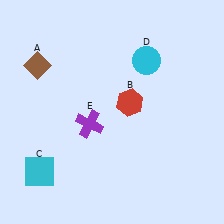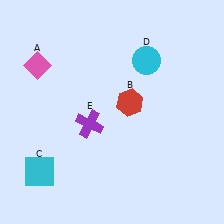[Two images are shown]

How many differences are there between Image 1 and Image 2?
There is 1 difference between the two images.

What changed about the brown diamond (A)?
In Image 1, A is brown. In Image 2, it changed to pink.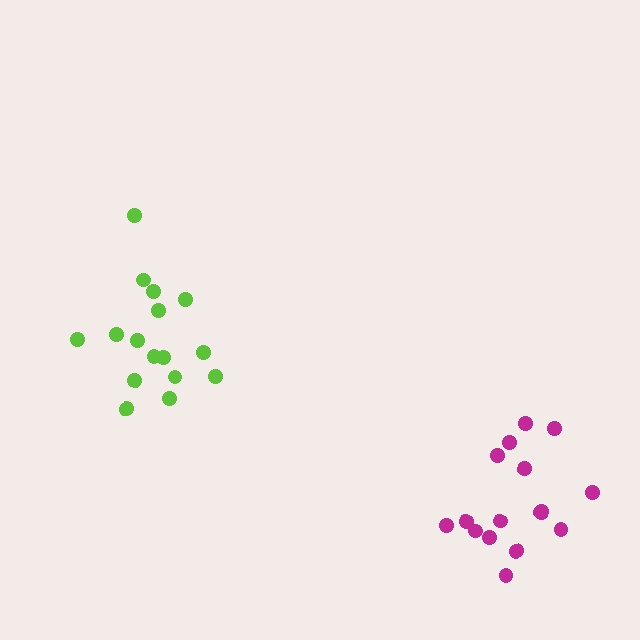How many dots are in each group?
Group 1: 16 dots, Group 2: 16 dots (32 total).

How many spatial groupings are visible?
There are 2 spatial groupings.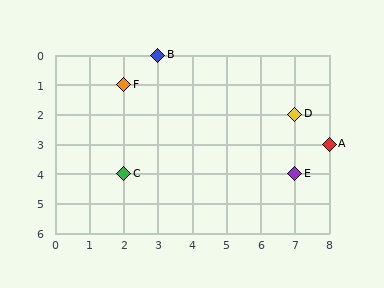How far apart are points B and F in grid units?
Points B and F are 1 column and 1 row apart (about 1.4 grid units diagonally).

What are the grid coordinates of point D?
Point D is at grid coordinates (7, 2).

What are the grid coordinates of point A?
Point A is at grid coordinates (8, 3).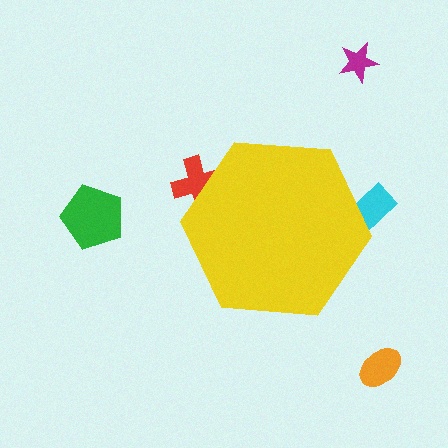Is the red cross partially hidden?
Yes, the red cross is partially hidden behind the yellow hexagon.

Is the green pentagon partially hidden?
No, the green pentagon is fully visible.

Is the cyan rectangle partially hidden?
Yes, the cyan rectangle is partially hidden behind the yellow hexagon.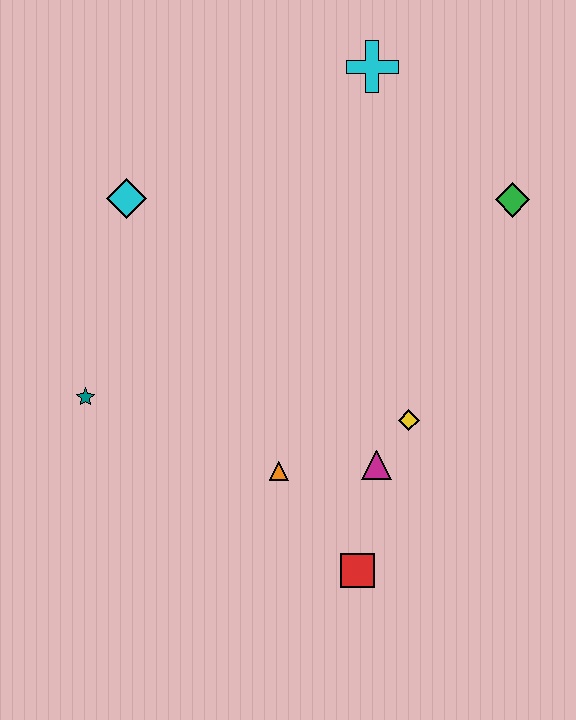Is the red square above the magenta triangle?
No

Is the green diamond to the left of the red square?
No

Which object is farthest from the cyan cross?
The red square is farthest from the cyan cross.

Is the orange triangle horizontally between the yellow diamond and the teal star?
Yes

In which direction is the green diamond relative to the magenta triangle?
The green diamond is above the magenta triangle.